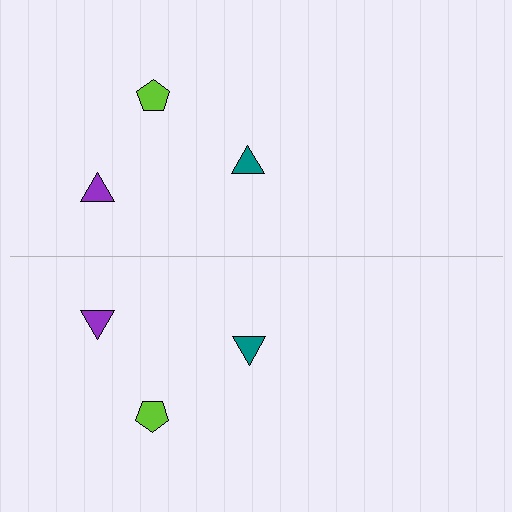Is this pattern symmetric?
Yes, this pattern has bilateral (reflection) symmetry.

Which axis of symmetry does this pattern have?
The pattern has a horizontal axis of symmetry running through the center of the image.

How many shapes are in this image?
There are 6 shapes in this image.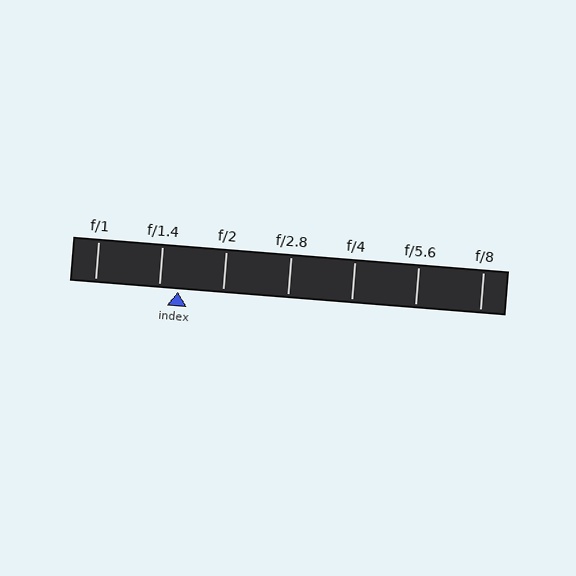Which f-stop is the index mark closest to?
The index mark is closest to f/1.4.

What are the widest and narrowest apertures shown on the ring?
The widest aperture shown is f/1 and the narrowest is f/8.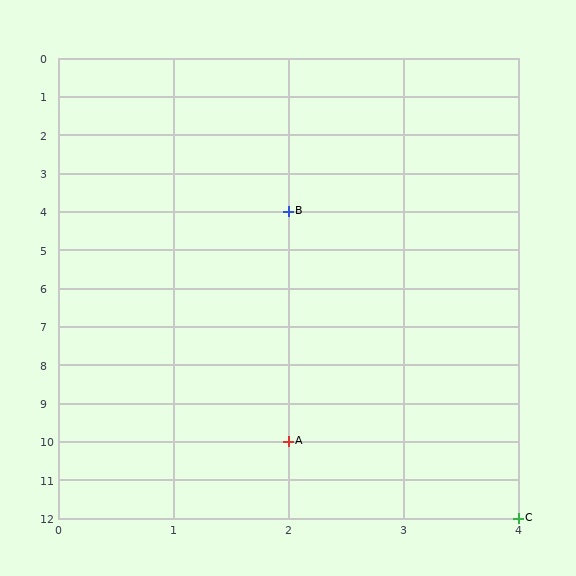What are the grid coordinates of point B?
Point B is at grid coordinates (2, 4).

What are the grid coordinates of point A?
Point A is at grid coordinates (2, 10).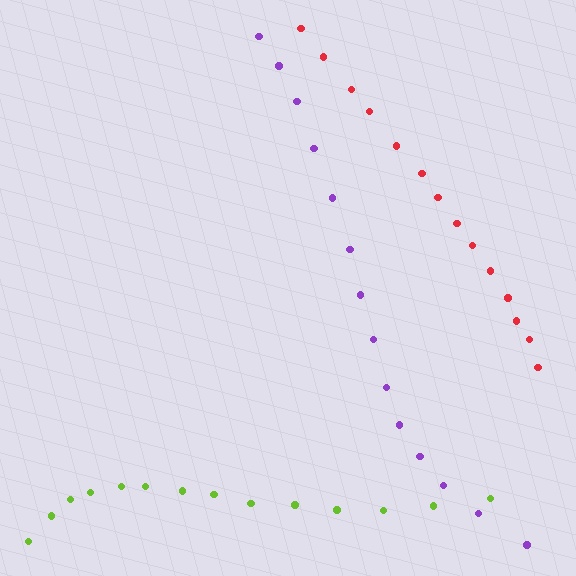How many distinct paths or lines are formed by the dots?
There are 3 distinct paths.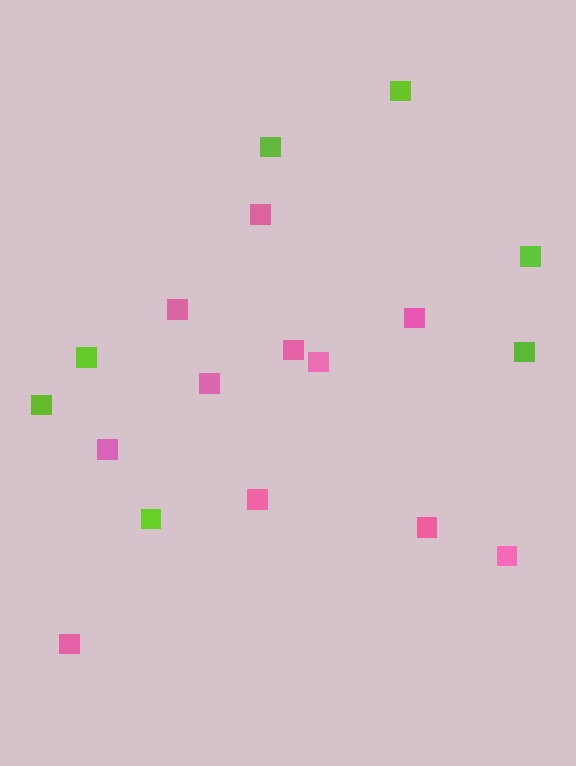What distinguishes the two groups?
There are 2 groups: one group of pink squares (11) and one group of lime squares (7).